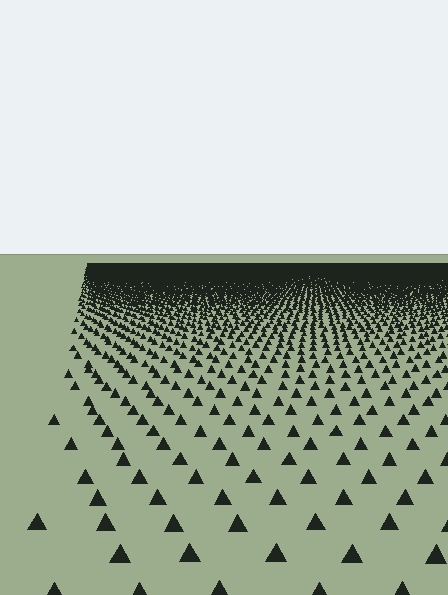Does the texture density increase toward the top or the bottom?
Density increases toward the top.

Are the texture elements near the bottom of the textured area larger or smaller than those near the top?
Larger. Near the bottom, elements are closer to the viewer and appear at a bigger on-screen size.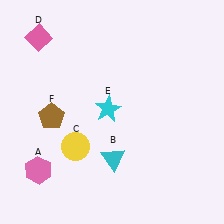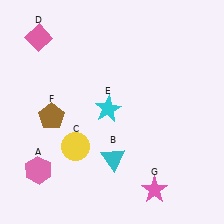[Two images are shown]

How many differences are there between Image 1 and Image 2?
There is 1 difference between the two images.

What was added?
A pink star (G) was added in Image 2.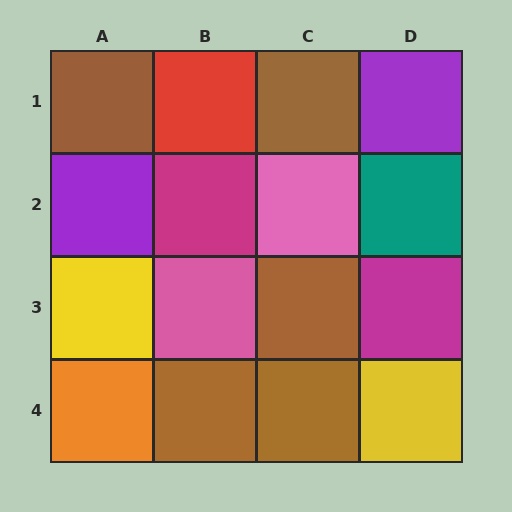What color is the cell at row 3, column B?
Pink.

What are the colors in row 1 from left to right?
Brown, red, brown, purple.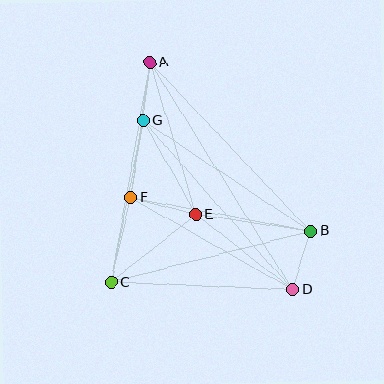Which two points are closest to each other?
Points A and G are closest to each other.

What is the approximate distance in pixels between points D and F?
The distance between D and F is approximately 186 pixels.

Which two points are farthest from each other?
Points A and D are farthest from each other.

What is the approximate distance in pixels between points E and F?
The distance between E and F is approximately 67 pixels.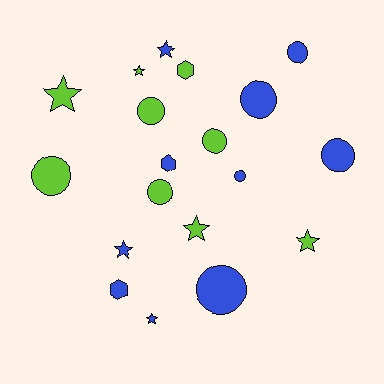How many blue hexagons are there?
There are 2 blue hexagons.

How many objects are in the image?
There are 19 objects.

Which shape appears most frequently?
Circle, with 9 objects.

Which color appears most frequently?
Blue, with 10 objects.